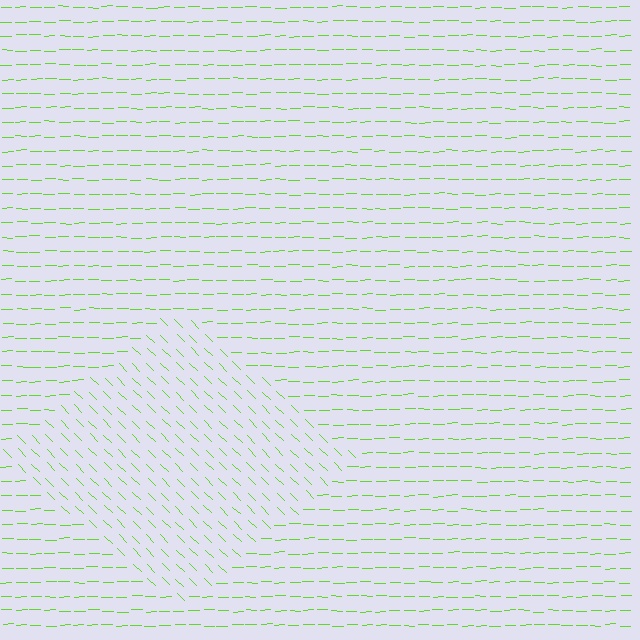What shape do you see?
I see a diamond.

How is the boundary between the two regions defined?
The boundary is defined purely by a change in line orientation (approximately 45 degrees difference). All lines are the same color and thickness.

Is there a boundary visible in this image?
Yes, there is a texture boundary formed by a change in line orientation.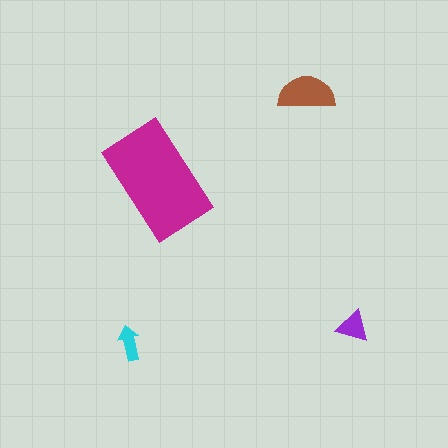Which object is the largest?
The magenta rectangle.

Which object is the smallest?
The cyan arrow.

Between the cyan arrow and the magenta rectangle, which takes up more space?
The magenta rectangle.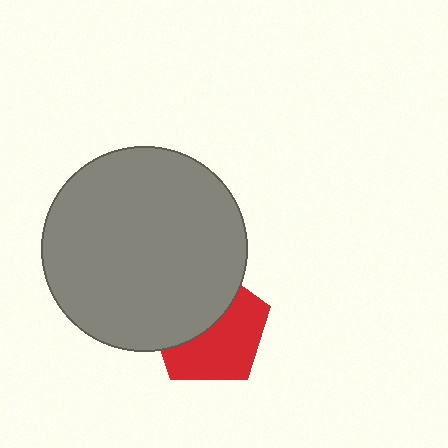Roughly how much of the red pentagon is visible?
About half of it is visible (roughly 54%).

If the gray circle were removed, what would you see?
You would see the complete red pentagon.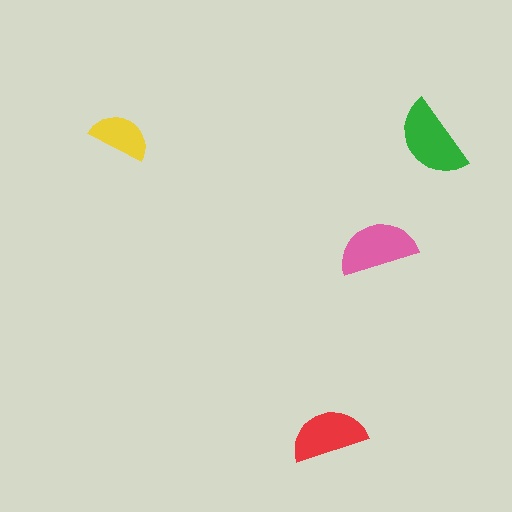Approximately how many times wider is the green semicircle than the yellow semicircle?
About 1.5 times wider.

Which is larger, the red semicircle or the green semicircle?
The green one.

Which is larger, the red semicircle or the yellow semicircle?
The red one.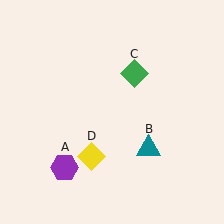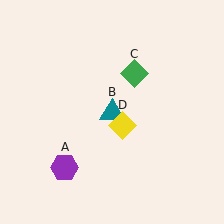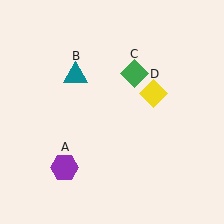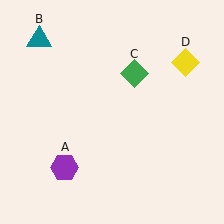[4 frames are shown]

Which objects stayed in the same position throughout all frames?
Purple hexagon (object A) and green diamond (object C) remained stationary.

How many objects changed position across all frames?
2 objects changed position: teal triangle (object B), yellow diamond (object D).